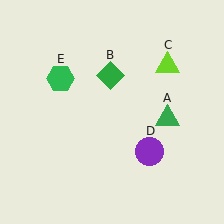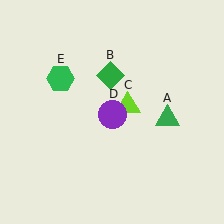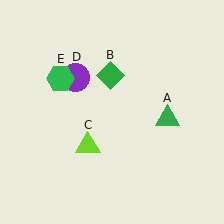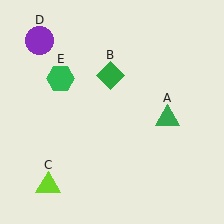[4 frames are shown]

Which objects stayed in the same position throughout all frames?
Green triangle (object A) and green diamond (object B) and green hexagon (object E) remained stationary.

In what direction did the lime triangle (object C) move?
The lime triangle (object C) moved down and to the left.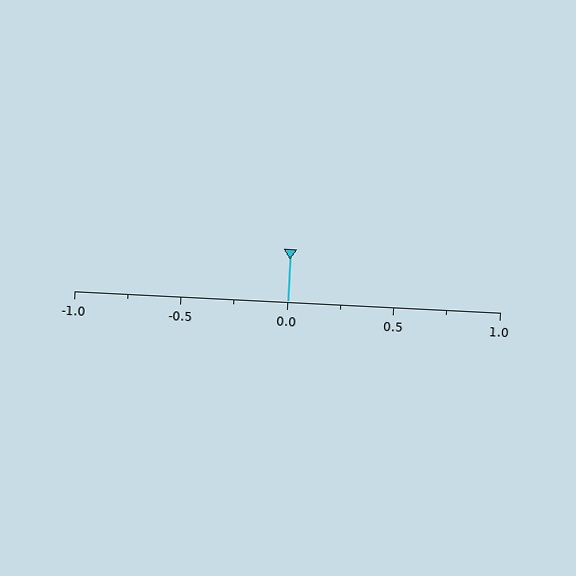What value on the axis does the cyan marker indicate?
The marker indicates approximately 0.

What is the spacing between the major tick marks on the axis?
The major ticks are spaced 0.5 apart.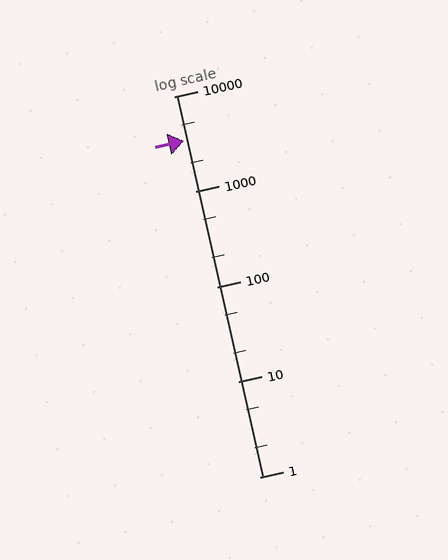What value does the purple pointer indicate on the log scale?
The pointer indicates approximately 3400.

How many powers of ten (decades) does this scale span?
The scale spans 4 decades, from 1 to 10000.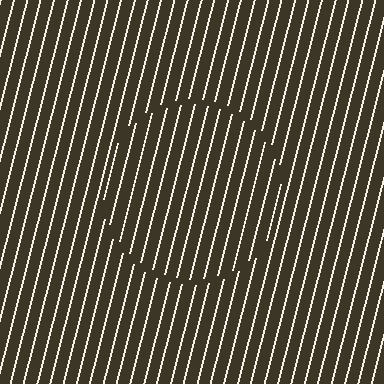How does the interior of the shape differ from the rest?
The interior of the shape contains the same grating, shifted by half a period — the contour is defined by the phase discontinuity where line-ends from the inner and outer gratings abut.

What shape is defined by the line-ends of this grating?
An illusory circle. The interior of the shape contains the same grating, shifted by half a period — the contour is defined by the phase discontinuity where line-ends from the inner and outer gratings abut.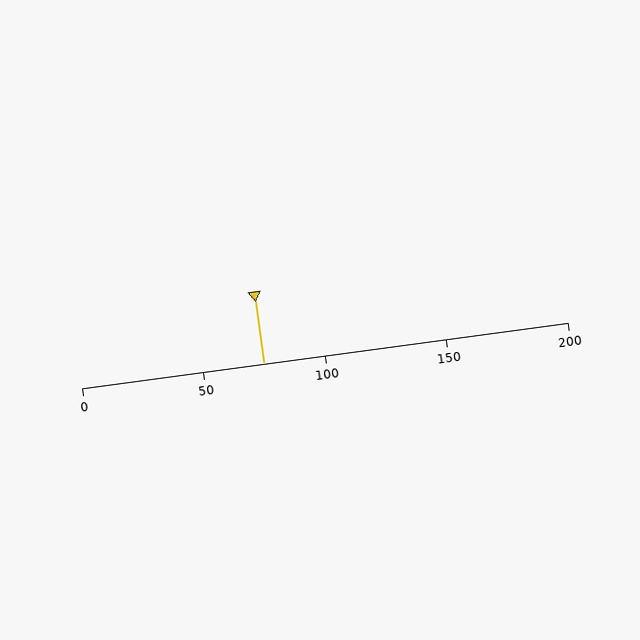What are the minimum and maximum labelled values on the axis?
The axis runs from 0 to 200.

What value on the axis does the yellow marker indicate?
The marker indicates approximately 75.